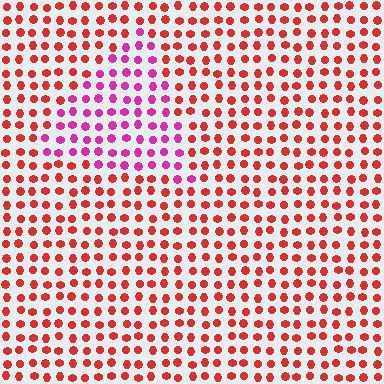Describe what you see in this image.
The image is filled with small red elements in a uniform arrangement. A triangle-shaped region is visible where the elements are tinted to a slightly different hue, forming a subtle color boundary.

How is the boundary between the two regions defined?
The boundary is defined purely by a slight shift in hue (about 41 degrees). Spacing, size, and orientation are identical on both sides.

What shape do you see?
I see a triangle.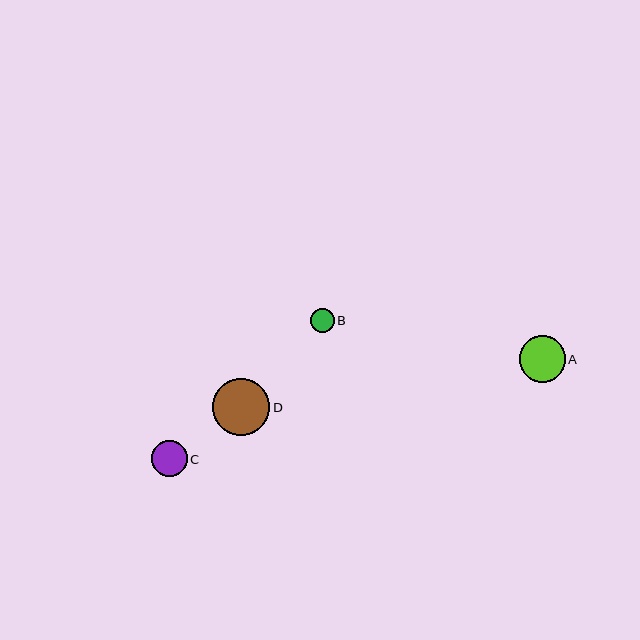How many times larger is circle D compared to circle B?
Circle D is approximately 2.4 times the size of circle B.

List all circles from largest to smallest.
From largest to smallest: D, A, C, B.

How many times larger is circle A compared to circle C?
Circle A is approximately 1.3 times the size of circle C.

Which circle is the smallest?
Circle B is the smallest with a size of approximately 24 pixels.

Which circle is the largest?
Circle D is the largest with a size of approximately 57 pixels.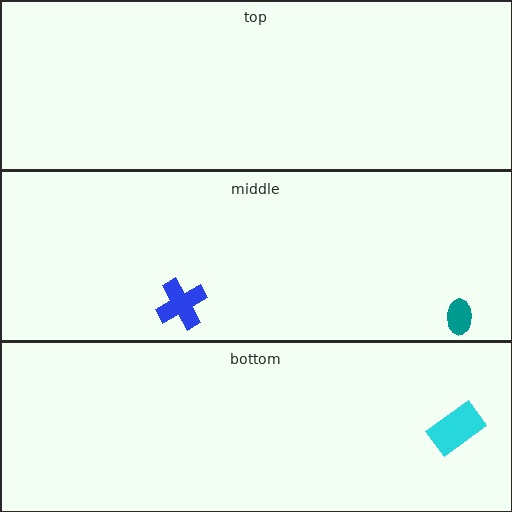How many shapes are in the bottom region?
1.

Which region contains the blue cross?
The middle region.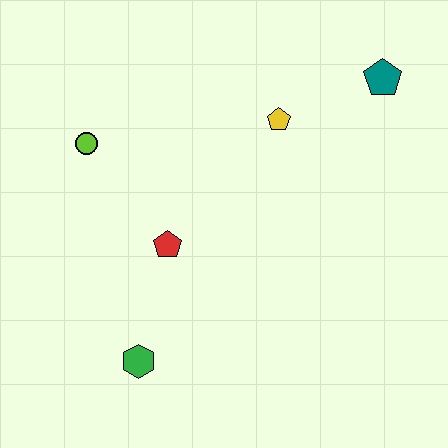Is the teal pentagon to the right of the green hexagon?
Yes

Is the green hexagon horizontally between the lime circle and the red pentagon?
Yes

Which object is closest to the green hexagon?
The red pentagon is closest to the green hexagon.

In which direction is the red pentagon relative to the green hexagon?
The red pentagon is above the green hexagon.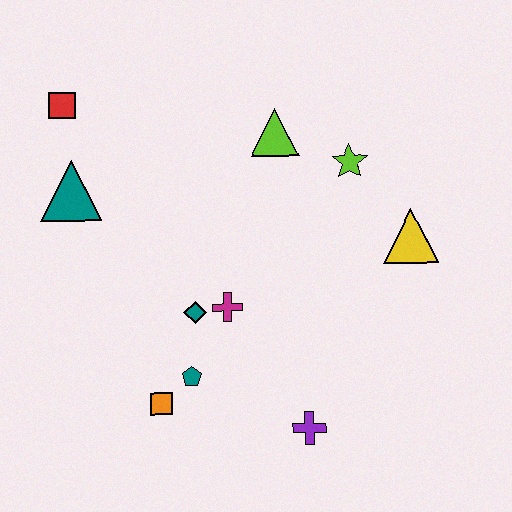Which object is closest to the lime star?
The lime triangle is closest to the lime star.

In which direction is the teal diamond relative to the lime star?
The teal diamond is to the left of the lime star.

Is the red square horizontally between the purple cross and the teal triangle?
No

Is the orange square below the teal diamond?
Yes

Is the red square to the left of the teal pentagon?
Yes